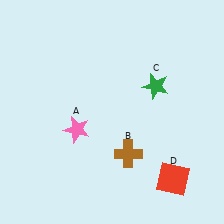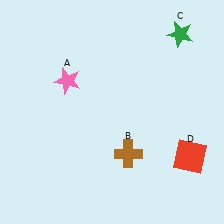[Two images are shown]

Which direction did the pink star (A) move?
The pink star (A) moved up.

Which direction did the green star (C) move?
The green star (C) moved up.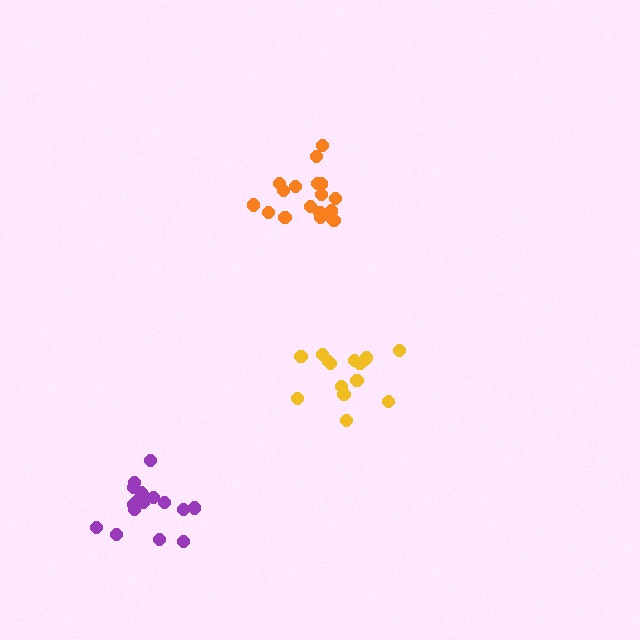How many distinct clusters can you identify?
There are 3 distinct clusters.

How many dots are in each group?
Group 1: 15 dots, Group 2: 17 dots, Group 3: 18 dots (50 total).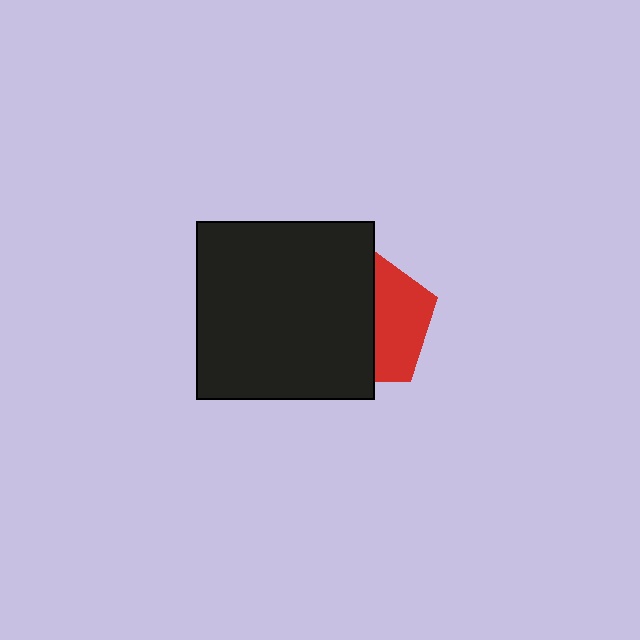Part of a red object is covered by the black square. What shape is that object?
It is a pentagon.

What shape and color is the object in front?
The object in front is a black square.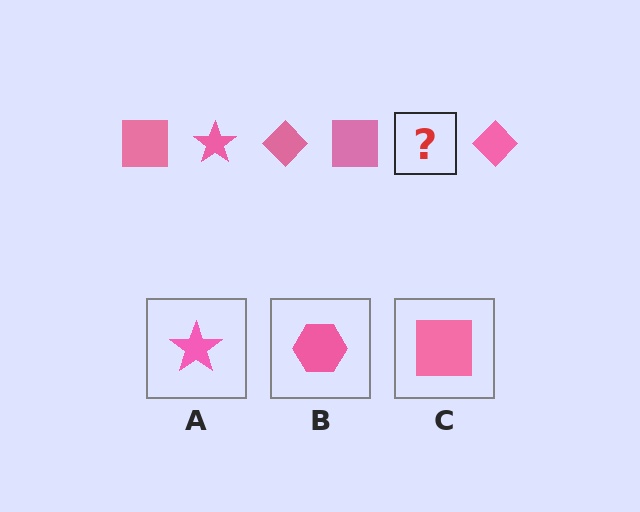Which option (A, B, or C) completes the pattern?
A.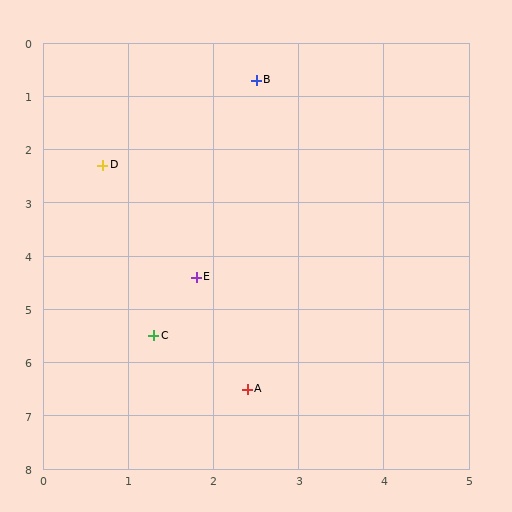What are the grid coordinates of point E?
Point E is at approximately (1.8, 4.4).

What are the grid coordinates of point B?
Point B is at approximately (2.5, 0.7).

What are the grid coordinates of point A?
Point A is at approximately (2.4, 6.5).